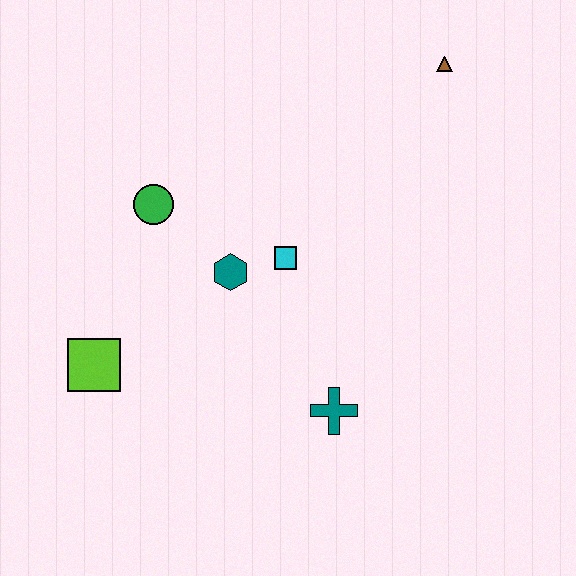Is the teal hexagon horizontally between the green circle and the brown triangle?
Yes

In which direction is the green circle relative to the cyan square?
The green circle is to the left of the cyan square.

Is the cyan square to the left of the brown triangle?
Yes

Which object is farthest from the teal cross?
The brown triangle is farthest from the teal cross.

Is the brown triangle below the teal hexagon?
No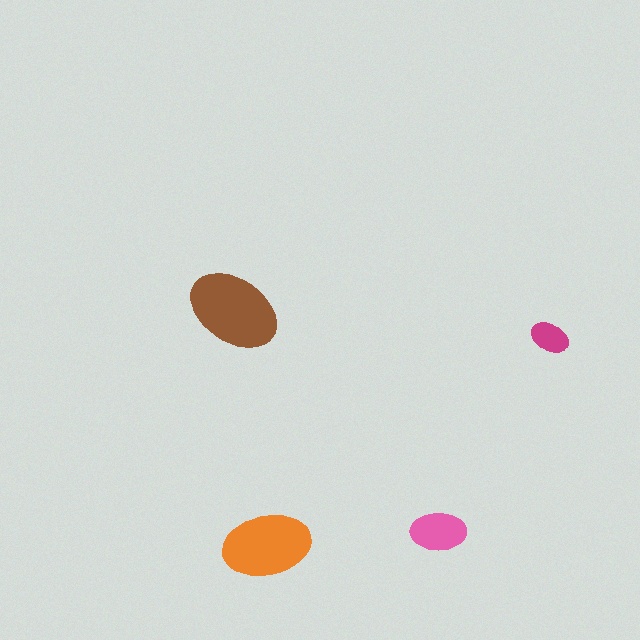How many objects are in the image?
There are 4 objects in the image.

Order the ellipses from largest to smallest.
the brown one, the orange one, the pink one, the magenta one.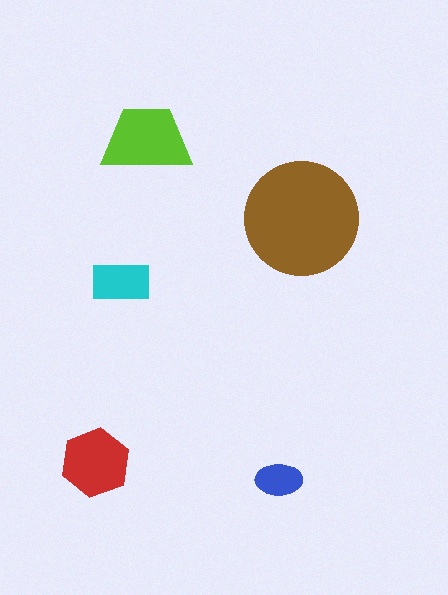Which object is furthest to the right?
The brown circle is rightmost.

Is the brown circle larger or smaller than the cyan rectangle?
Larger.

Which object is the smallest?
The blue ellipse.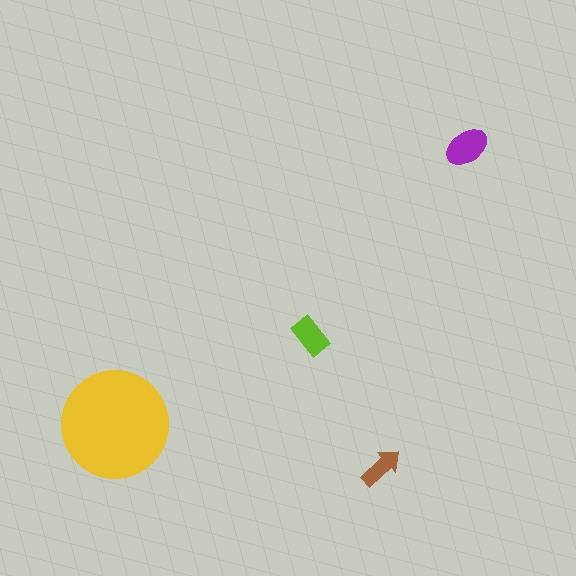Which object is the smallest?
The brown arrow.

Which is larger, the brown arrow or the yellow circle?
The yellow circle.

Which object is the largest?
The yellow circle.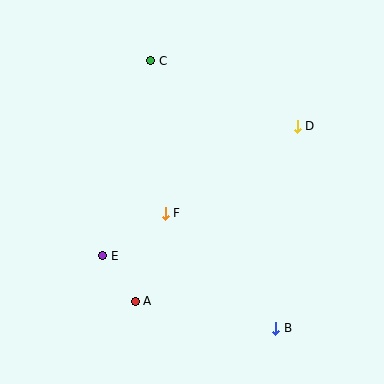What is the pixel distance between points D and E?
The distance between D and E is 234 pixels.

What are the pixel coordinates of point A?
Point A is at (135, 301).